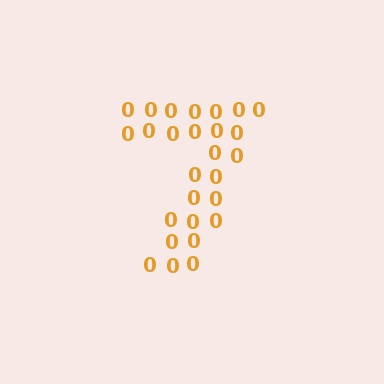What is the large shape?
The large shape is the digit 7.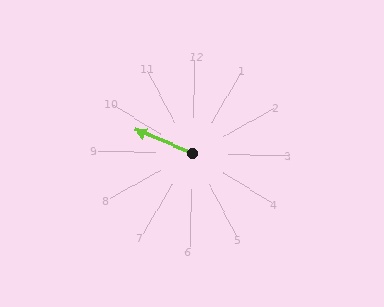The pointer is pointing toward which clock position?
Roughly 10 o'clock.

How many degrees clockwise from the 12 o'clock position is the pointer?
Approximately 292 degrees.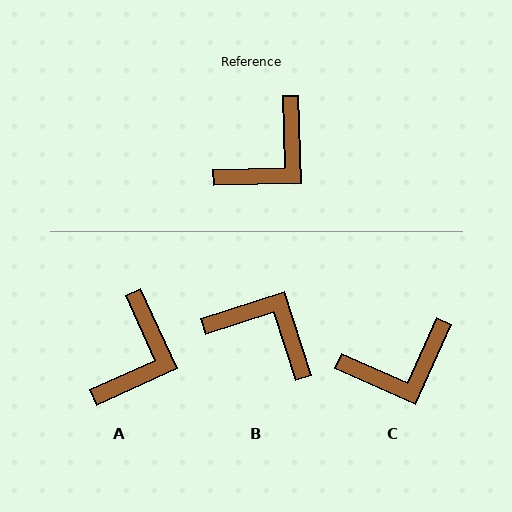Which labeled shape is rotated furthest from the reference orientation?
B, about 106 degrees away.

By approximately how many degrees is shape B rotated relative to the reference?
Approximately 106 degrees counter-clockwise.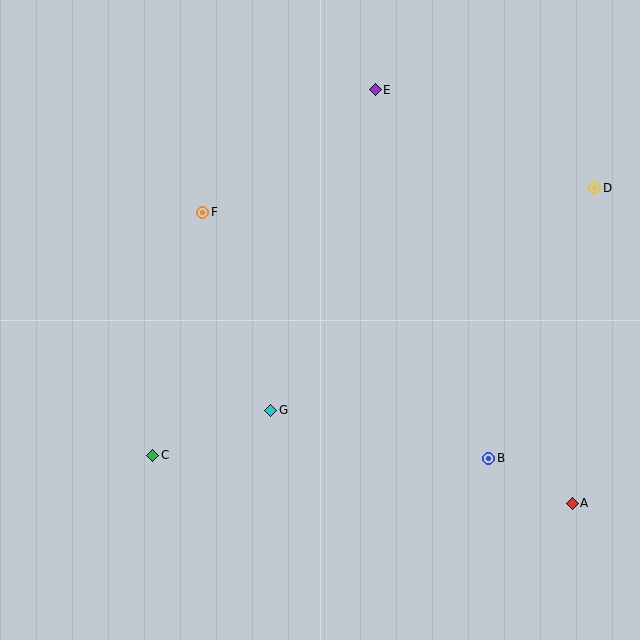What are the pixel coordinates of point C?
Point C is at (153, 455).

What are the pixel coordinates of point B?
Point B is at (489, 458).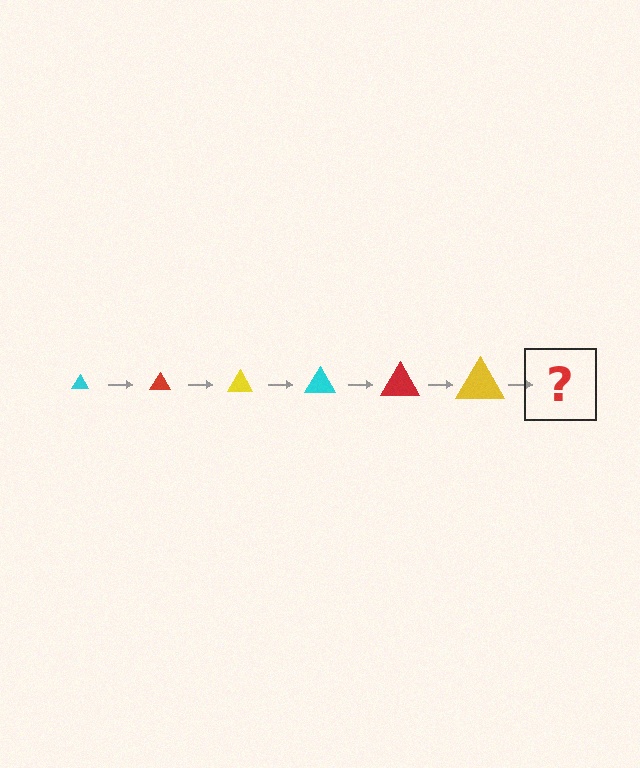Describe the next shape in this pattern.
It should be a cyan triangle, larger than the previous one.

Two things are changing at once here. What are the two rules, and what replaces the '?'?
The two rules are that the triangle grows larger each step and the color cycles through cyan, red, and yellow. The '?' should be a cyan triangle, larger than the previous one.